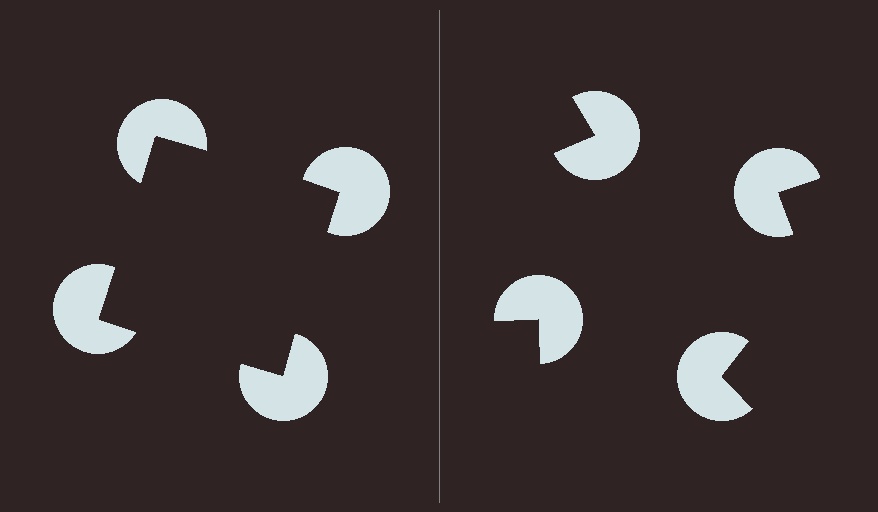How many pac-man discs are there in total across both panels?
8 — 4 on each side.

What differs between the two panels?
The pac-man discs are positioned identically on both sides; only the wedge orientations differ. On the left they align to a square; on the right they are misaligned.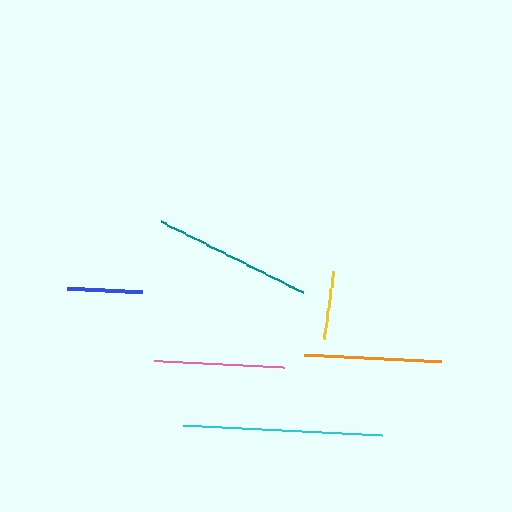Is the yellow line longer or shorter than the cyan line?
The cyan line is longer than the yellow line.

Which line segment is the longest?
The cyan line is the longest at approximately 200 pixels.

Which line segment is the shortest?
The yellow line is the shortest at approximately 68 pixels.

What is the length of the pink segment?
The pink segment is approximately 131 pixels long.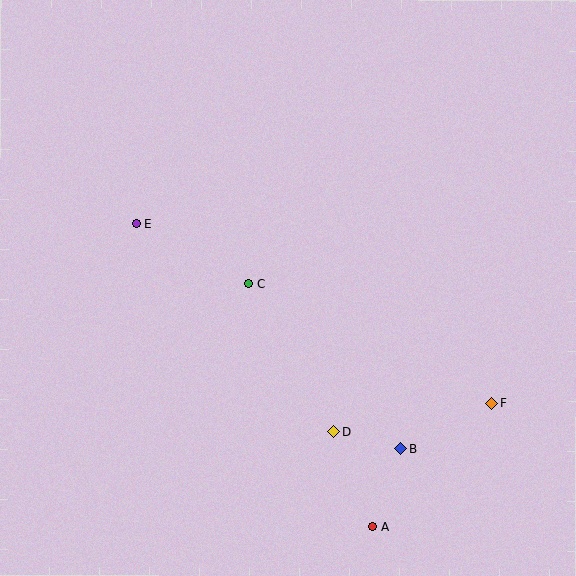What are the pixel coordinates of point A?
Point A is at (373, 527).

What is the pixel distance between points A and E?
The distance between A and E is 384 pixels.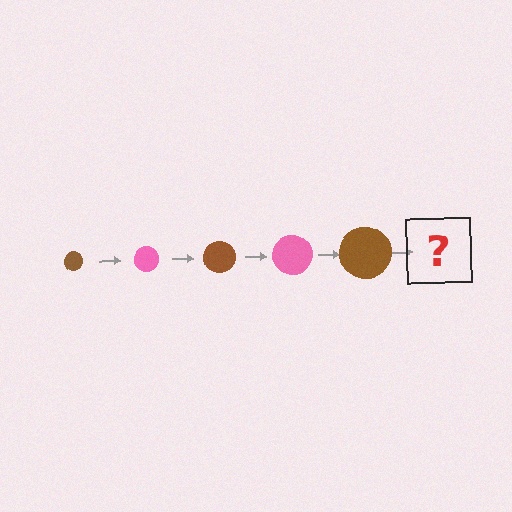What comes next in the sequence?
The next element should be a pink circle, larger than the previous one.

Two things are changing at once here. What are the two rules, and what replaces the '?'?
The two rules are that the circle grows larger each step and the color cycles through brown and pink. The '?' should be a pink circle, larger than the previous one.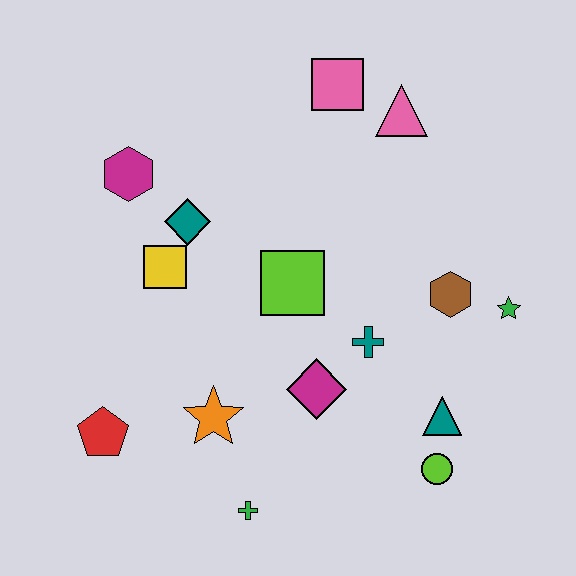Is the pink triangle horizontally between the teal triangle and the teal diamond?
Yes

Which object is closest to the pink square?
The pink triangle is closest to the pink square.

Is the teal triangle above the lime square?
No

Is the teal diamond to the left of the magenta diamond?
Yes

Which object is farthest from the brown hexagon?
The red pentagon is farthest from the brown hexagon.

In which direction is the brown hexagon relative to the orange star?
The brown hexagon is to the right of the orange star.